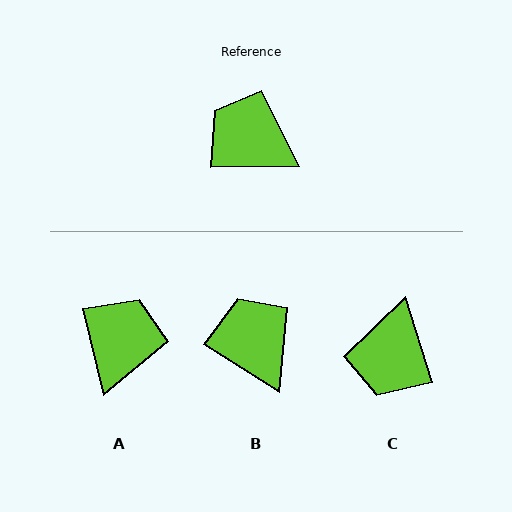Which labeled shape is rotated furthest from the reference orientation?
C, about 108 degrees away.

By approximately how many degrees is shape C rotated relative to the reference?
Approximately 108 degrees counter-clockwise.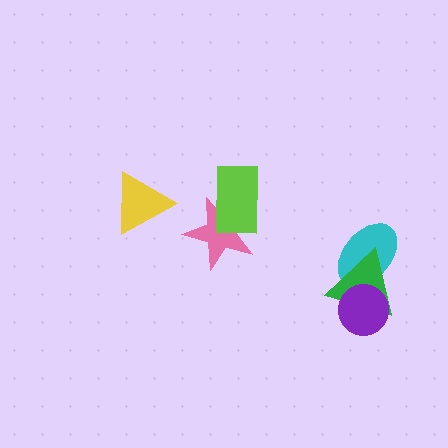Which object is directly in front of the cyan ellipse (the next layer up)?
The green triangle is directly in front of the cyan ellipse.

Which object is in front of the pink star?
The lime rectangle is in front of the pink star.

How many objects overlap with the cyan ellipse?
2 objects overlap with the cyan ellipse.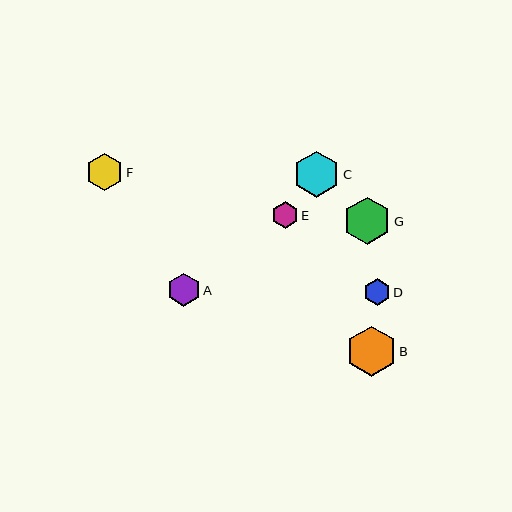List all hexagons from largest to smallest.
From largest to smallest: B, G, C, F, A, D, E.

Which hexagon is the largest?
Hexagon B is the largest with a size of approximately 50 pixels.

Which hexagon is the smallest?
Hexagon E is the smallest with a size of approximately 26 pixels.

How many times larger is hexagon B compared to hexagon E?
Hexagon B is approximately 1.9 times the size of hexagon E.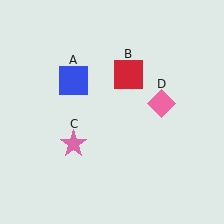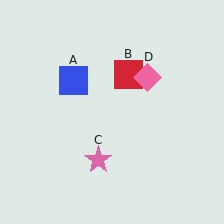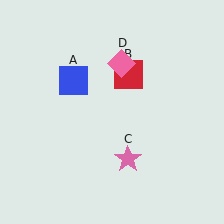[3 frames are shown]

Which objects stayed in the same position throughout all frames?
Blue square (object A) and red square (object B) remained stationary.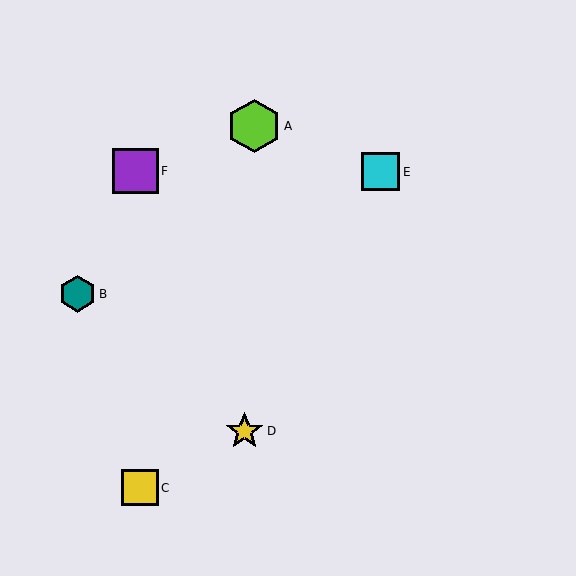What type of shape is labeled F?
Shape F is a purple square.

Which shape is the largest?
The lime hexagon (labeled A) is the largest.